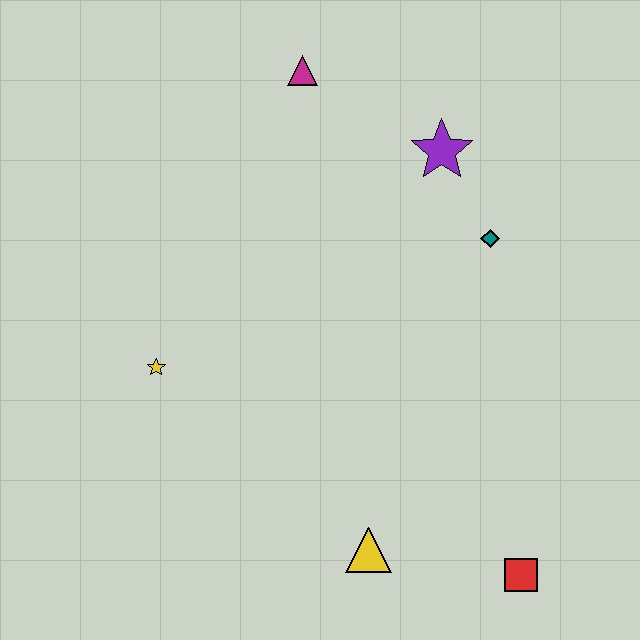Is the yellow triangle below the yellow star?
Yes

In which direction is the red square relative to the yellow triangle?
The red square is to the right of the yellow triangle.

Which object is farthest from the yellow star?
The red square is farthest from the yellow star.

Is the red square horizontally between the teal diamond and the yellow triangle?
No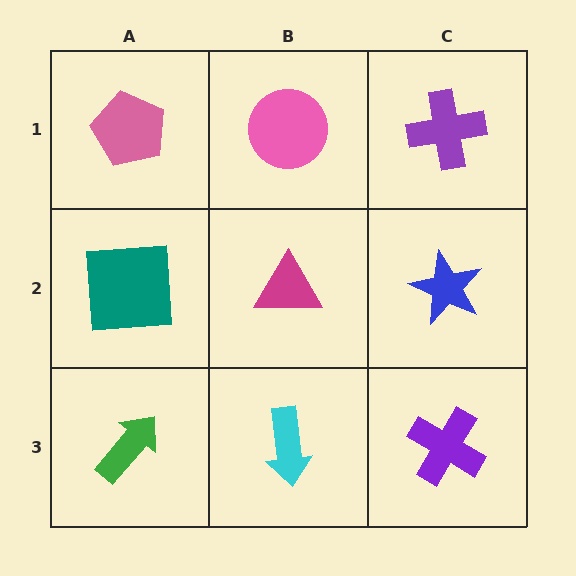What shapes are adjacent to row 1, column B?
A magenta triangle (row 2, column B), a pink pentagon (row 1, column A), a purple cross (row 1, column C).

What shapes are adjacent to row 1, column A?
A teal square (row 2, column A), a pink circle (row 1, column B).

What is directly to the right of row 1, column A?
A pink circle.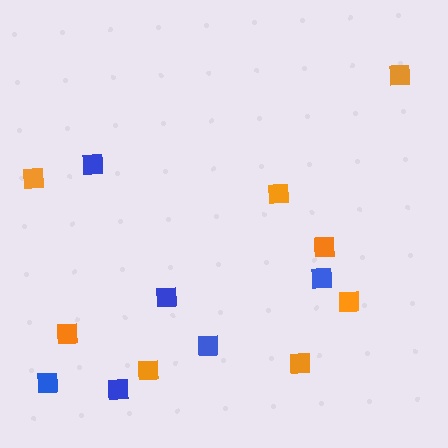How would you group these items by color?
There are 2 groups: one group of blue squares (6) and one group of orange squares (8).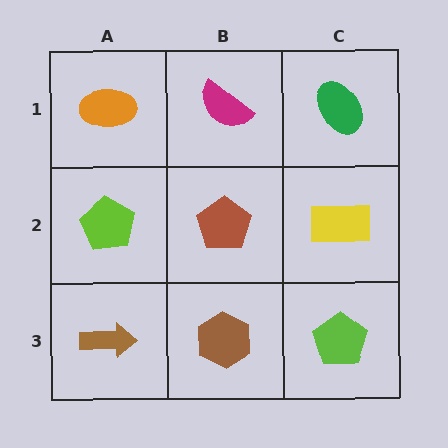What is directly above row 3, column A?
A lime pentagon.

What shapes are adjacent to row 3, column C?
A yellow rectangle (row 2, column C), a brown hexagon (row 3, column B).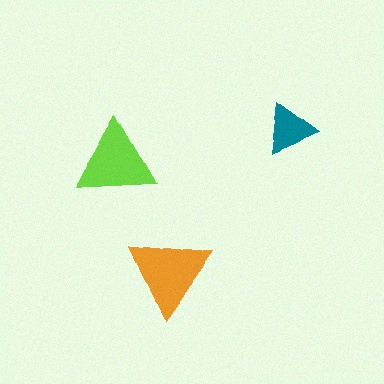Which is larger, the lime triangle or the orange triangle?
The orange one.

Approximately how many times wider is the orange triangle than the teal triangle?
About 1.5 times wider.